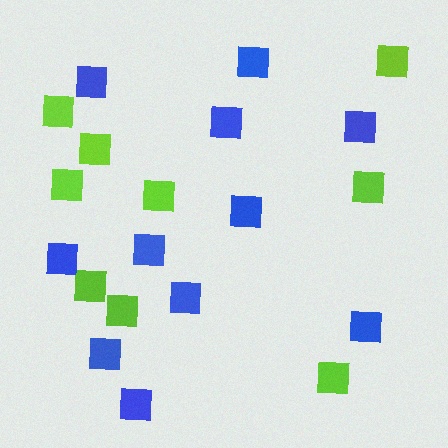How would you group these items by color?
There are 2 groups: one group of lime squares (9) and one group of blue squares (11).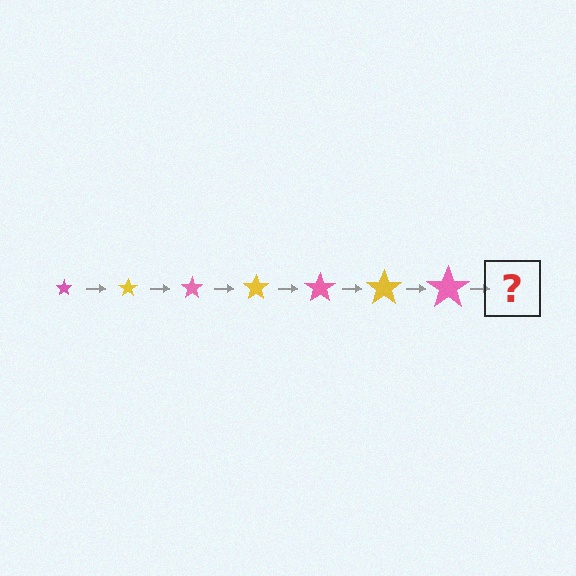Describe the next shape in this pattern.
It should be a yellow star, larger than the previous one.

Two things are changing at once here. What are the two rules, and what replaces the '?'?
The two rules are that the star grows larger each step and the color cycles through pink and yellow. The '?' should be a yellow star, larger than the previous one.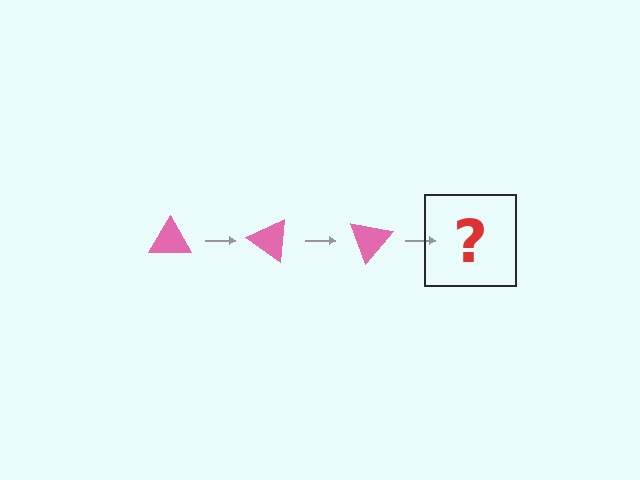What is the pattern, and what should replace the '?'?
The pattern is that the triangle rotates 35 degrees each step. The '?' should be a pink triangle rotated 105 degrees.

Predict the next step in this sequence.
The next step is a pink triangle rotated 105 degrees.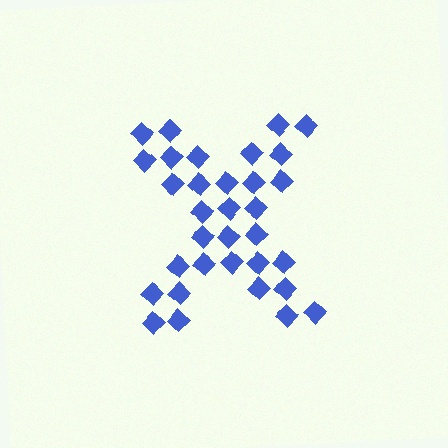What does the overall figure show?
The overall figure shows the letter X.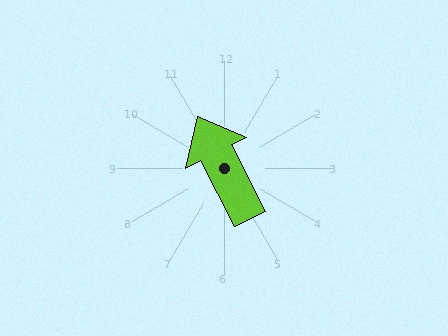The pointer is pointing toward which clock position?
Roughly 11 o'clock.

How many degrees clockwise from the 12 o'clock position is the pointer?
Approximately 333 degrees.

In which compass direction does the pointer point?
Northwest.